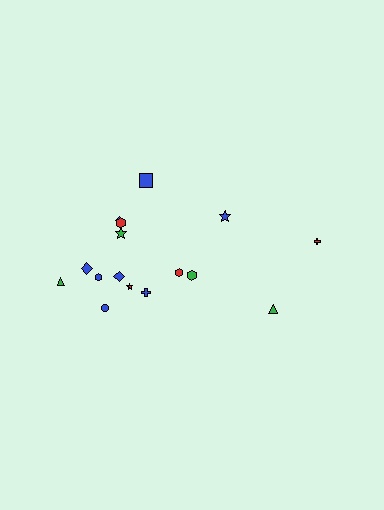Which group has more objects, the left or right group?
The left group.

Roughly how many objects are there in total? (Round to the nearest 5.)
Roughly 15 objects in total.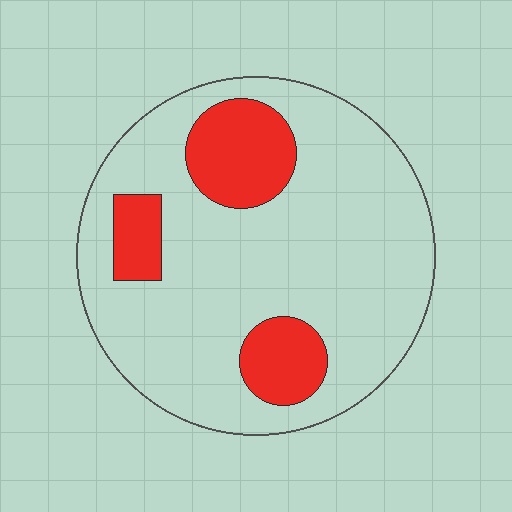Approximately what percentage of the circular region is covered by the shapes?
Approximately 20%.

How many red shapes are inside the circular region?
3.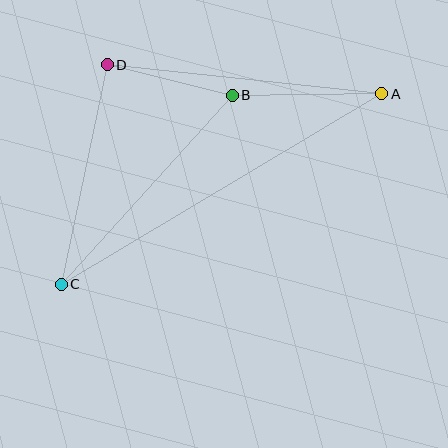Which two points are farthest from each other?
Points A and C are farthest from each other.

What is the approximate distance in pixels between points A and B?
The distance between A and B is approximately 149 pixels.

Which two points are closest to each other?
Points B and D are closest to each other.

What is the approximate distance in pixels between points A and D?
The distance between A and D is approximately 276 pixels.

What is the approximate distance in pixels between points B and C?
The distance between B and C is approximately 255 pixels.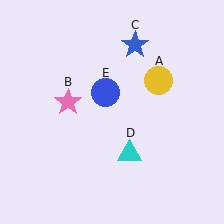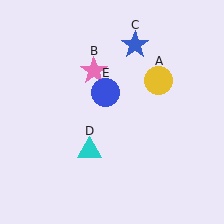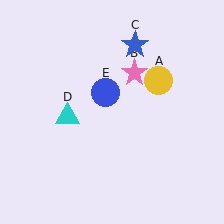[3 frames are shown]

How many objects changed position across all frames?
2 objects changed position: pink star (object B), cyan triangle (object D).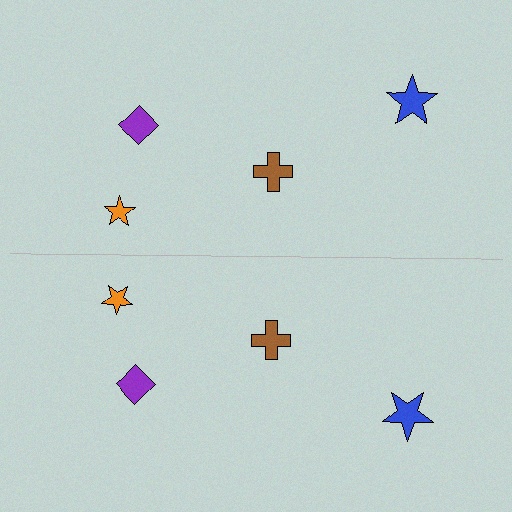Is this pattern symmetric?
Yes, this pattern has bilateral (reflection) symmetry.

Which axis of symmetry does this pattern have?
The pattern has a horizontal axis of symmetry running through the center of the image.